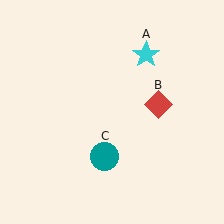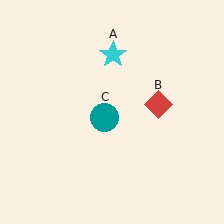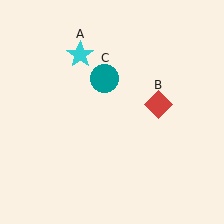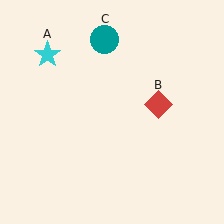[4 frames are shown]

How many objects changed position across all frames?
2 objects changed position: cyan star (object A), teal circle (object C).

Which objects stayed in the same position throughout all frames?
Red diamond (object B) remained stationary.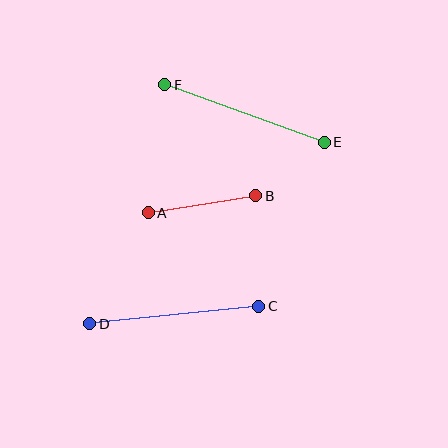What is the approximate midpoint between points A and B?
The midpoint is at approximately (202, 204) pixels.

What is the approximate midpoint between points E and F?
The midpoint is at approximately (244, 114) pixels.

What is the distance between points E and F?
The distance is approximately 170 pixels.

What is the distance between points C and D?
The distance is approximately 170 pixels.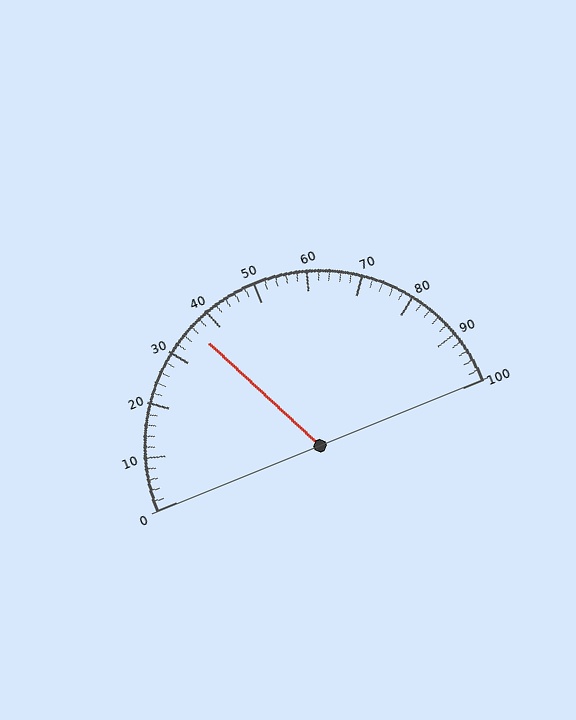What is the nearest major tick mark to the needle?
The nearest major tick mark is 40.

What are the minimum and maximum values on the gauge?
The gauge ranges from 0 to 100.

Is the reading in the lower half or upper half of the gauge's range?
The reading is in the lower half of the range (0 to 100).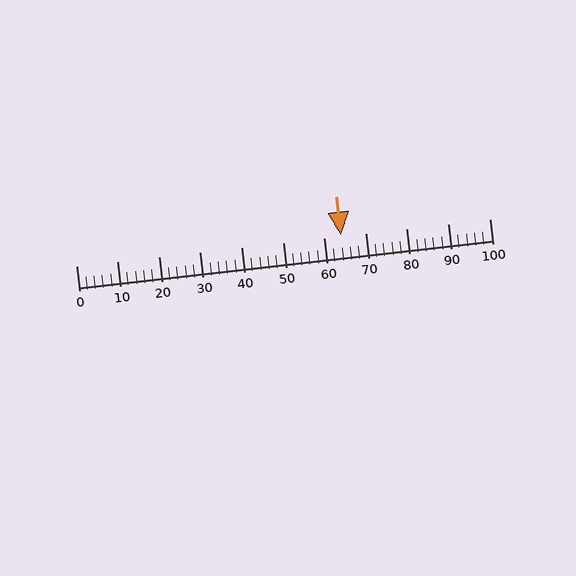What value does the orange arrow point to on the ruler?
The orange arrow points to approximately 64.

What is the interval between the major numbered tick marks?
The major tick marks are spaced 10 units apart.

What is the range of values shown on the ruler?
The ruler shows values from 0 to 100.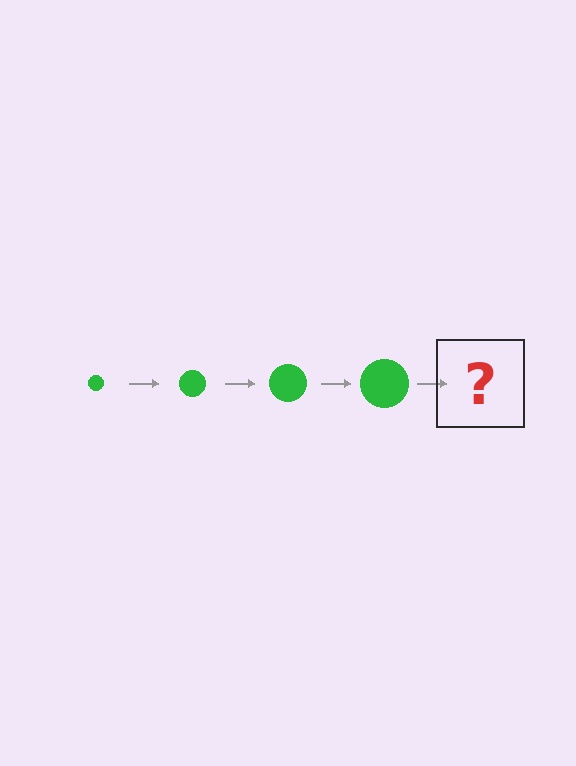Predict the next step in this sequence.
The next step is a green circle, larger than the previous one.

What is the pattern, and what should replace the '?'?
The pattern is that the circle gets progressively larger each step. The '?' should be a green circle, larger than the previous one.